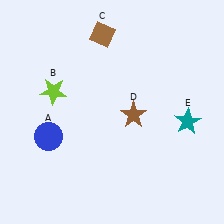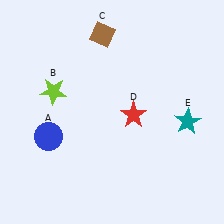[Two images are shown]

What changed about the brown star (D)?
In Image 1, D is brown. In Image 2, it changed to red.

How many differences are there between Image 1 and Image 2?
There is 1 difference between the two images.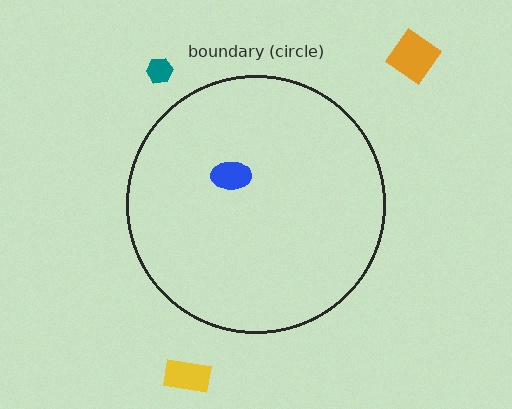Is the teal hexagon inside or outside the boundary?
Outside.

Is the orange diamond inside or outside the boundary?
Outside.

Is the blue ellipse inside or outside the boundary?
Inside.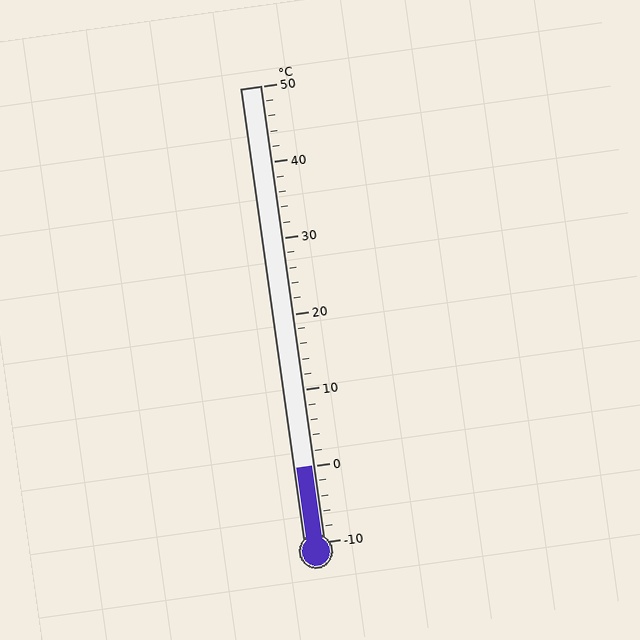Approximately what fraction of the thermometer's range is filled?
The thermometer is filled to approximately 15% of its range.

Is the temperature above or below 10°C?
The temperature is below 10°C.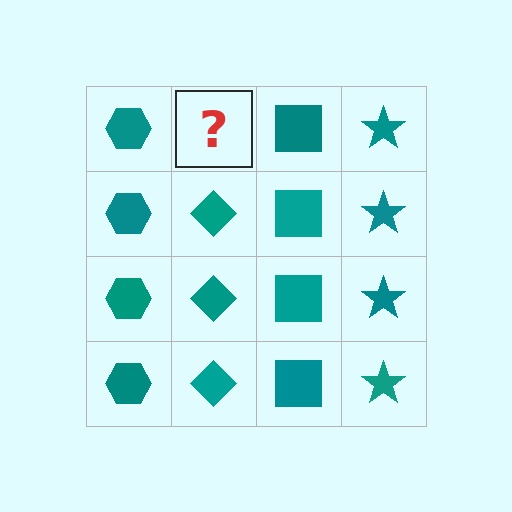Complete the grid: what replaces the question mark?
The question mark should be replaced with a teal diamond.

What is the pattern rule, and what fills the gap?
The rule is that each column has a consistent shape. The gap should be filled with a teal diamond.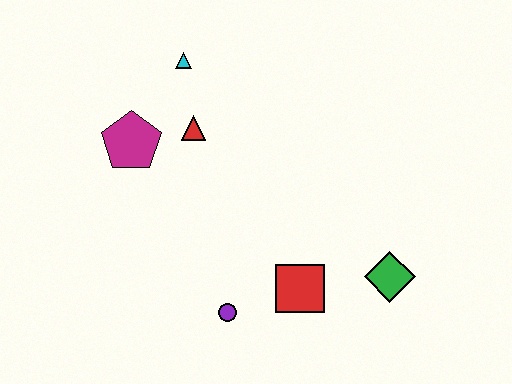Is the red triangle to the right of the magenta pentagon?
Yes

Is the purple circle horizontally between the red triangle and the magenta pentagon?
No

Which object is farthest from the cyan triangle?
The green diamond is farthest from the cyan triangle.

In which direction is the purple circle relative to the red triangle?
The purple circle is below the red triangle.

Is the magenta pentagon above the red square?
Yes